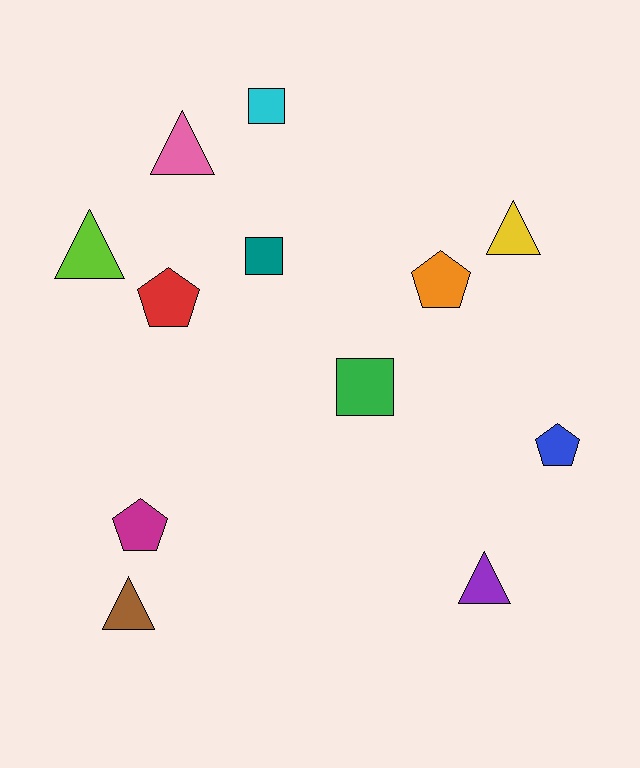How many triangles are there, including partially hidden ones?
There are 5 triangles.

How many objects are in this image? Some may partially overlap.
There are 12 objects.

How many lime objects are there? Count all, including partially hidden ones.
There is 1 lime object.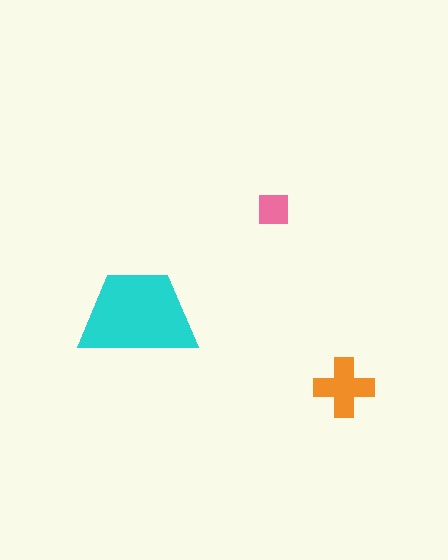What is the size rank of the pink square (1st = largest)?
3rd.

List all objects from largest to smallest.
The cyan trapezoid, the orange cross, the pink square.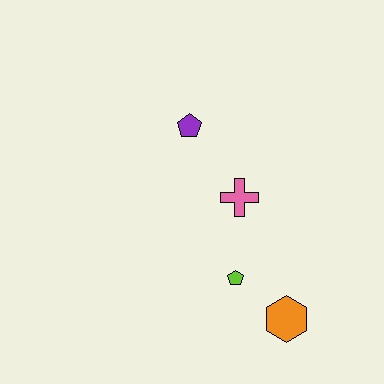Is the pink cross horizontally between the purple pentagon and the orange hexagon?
Yes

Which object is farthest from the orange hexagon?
The purple pentagon is farthest from the orange hexagon.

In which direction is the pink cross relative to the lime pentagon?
The pink cross is above the lime pentagon.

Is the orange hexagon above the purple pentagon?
No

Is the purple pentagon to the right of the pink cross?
No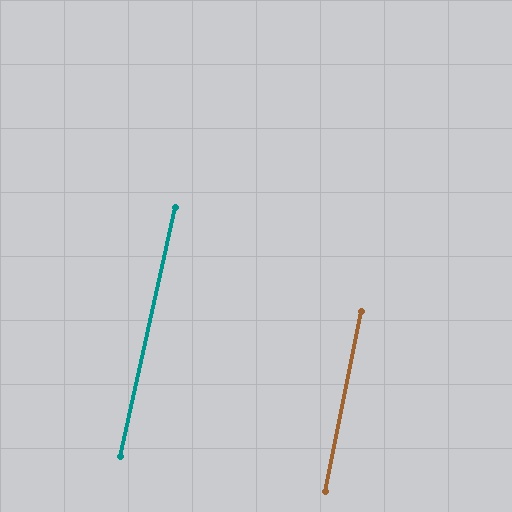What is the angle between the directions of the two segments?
Approximately 1 degree.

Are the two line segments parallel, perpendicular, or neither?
Parallel — their directions differ by only 1.1°.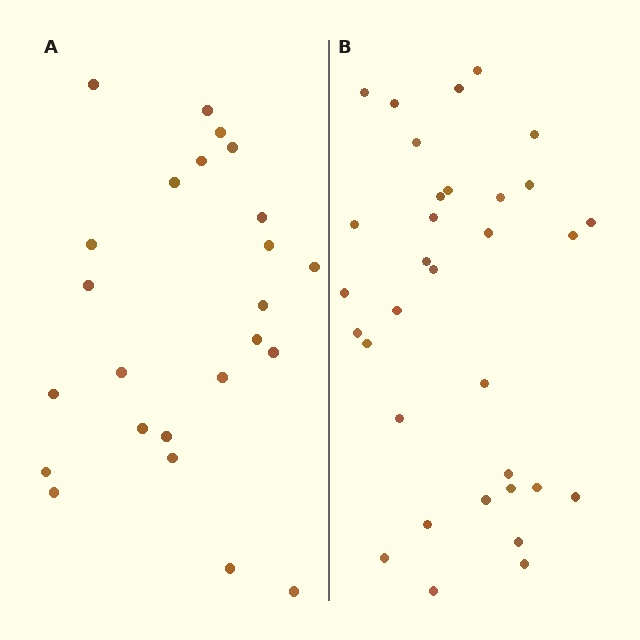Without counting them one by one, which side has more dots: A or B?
Region B (the right region) has more dots.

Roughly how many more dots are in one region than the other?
Region B has roughly 8 or so more dots than region A.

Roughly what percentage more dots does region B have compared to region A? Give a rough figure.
About 40% more.